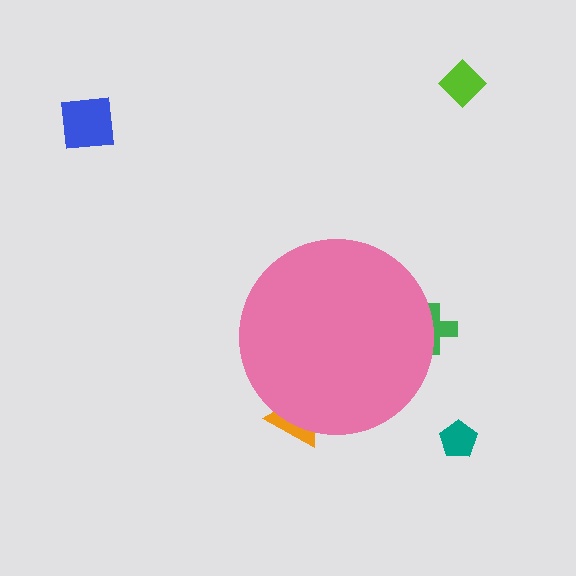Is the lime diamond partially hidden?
No, the lime diamond is fully visible.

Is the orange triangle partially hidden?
Yes, the orange triangle is partially hidden behind the pink circle.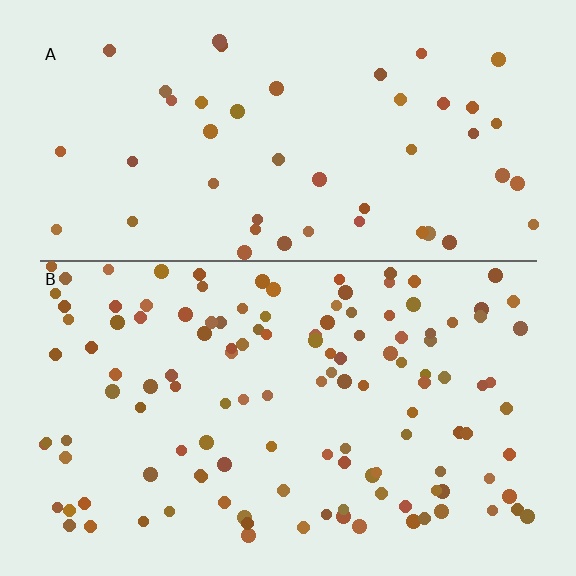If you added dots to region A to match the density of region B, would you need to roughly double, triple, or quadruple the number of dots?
Approximately triple.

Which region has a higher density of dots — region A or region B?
B (the bottom).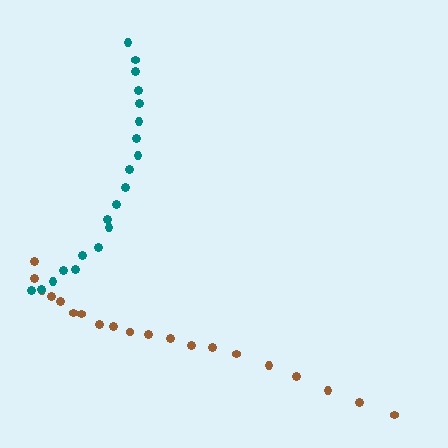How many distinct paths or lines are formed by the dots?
There are 2 distinct paths.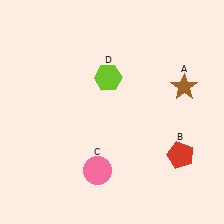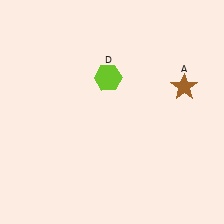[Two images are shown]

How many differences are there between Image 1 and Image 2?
There are 2 differences between the two images.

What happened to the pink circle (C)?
The pink circle (C) was removed in Image 2. It was in the bottom-left area of Image 1.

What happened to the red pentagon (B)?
The red pentagon (B) was removed in Image 2. It was in the bottom-right area of Image 1.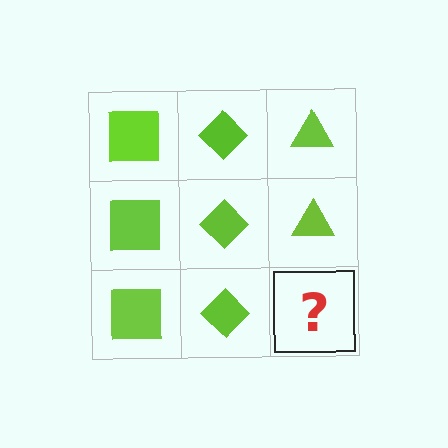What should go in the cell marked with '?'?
The missing cell should contain a lime triangle.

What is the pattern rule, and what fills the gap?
The rule is that each column has a consistent shape. The gap should be filled with a lime triangle.